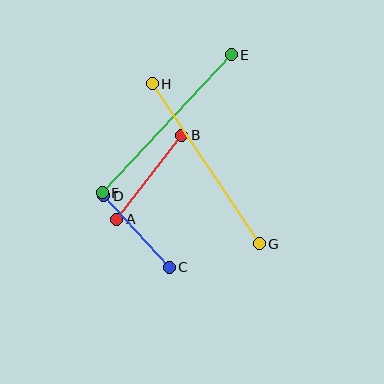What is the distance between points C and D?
The distance is approximately 97 pixels.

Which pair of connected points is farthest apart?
Points G and H are farthest apart.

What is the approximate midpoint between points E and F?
The midpoint is at approximately (167, 124) pixels.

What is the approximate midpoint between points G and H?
The midpoint is at approximately (206, 164) pixels.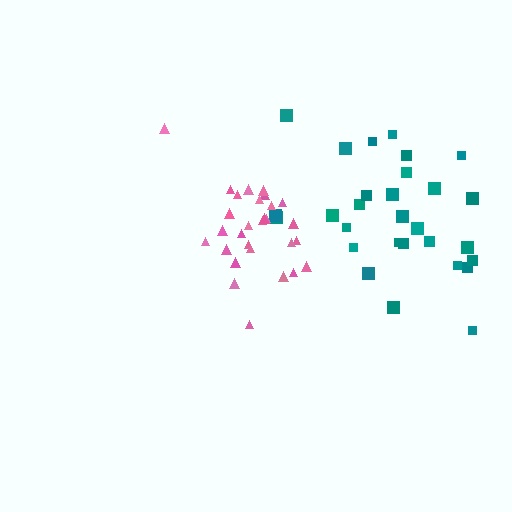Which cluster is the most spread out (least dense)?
Teal.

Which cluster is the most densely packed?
Pink.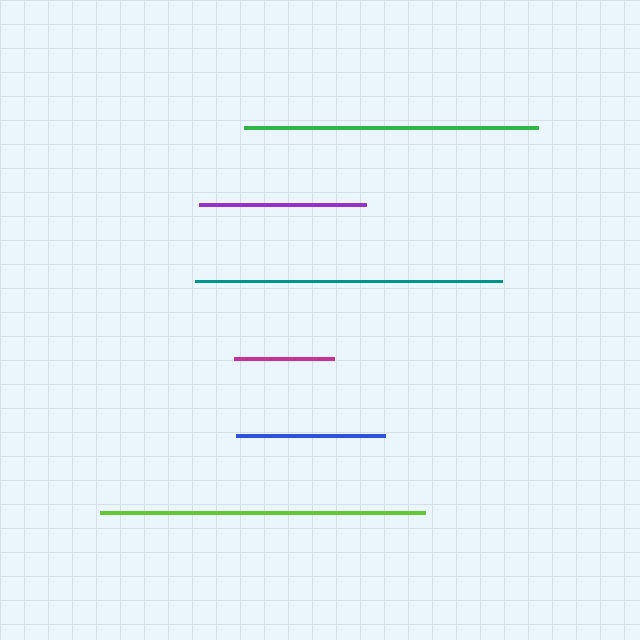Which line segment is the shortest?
The magenta line is the shortest at approximately 100 pixels.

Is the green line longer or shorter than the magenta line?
The green line is longer than the magenta line.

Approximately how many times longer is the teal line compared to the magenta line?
The teal line is approximately 3.1 times the length of the magenta line.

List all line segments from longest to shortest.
From longest to shortest: lime, teal, green, purple, blue, magenta.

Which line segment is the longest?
The lime line is the longest at approximately 325 pixels.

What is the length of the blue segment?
The blue segment is approximately 150 pixels long.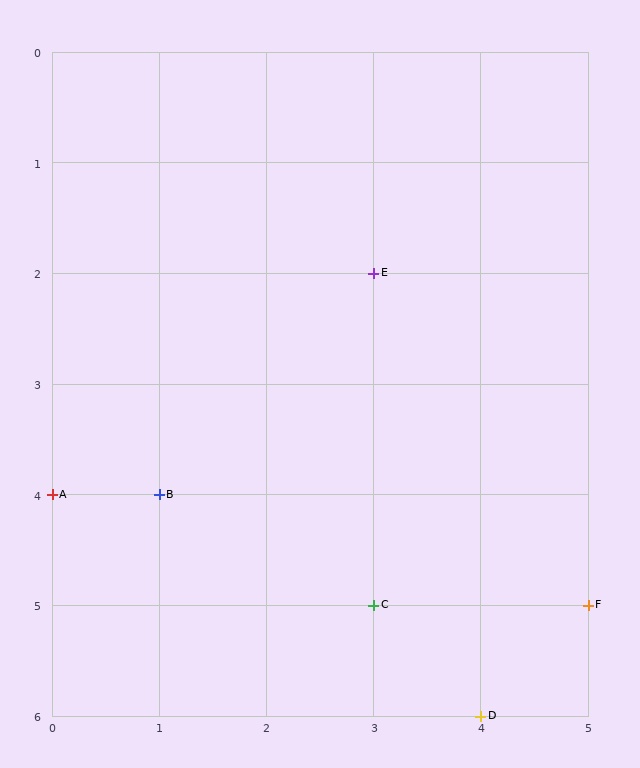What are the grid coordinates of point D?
Point D is at grid coordinates (4, 6).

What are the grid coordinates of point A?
Point A is at grid coordinates (0, 4).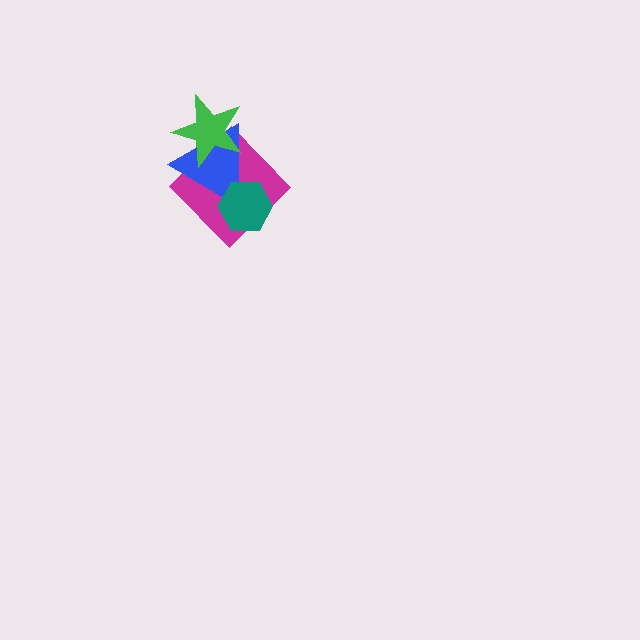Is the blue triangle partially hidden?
Yes, it is partially covered by another shape.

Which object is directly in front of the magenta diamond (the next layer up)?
The blue triangle is directly in front of the magenta diamond.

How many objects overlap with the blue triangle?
3 objects overlap with the blue triangle.